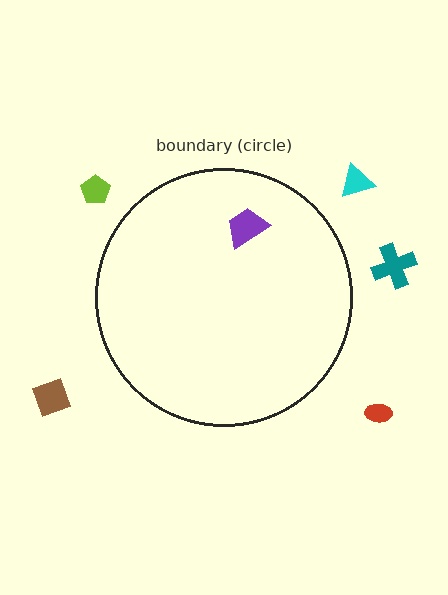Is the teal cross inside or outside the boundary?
Outside.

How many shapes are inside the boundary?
1 inside, 5 outside.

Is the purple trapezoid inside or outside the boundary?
Inside.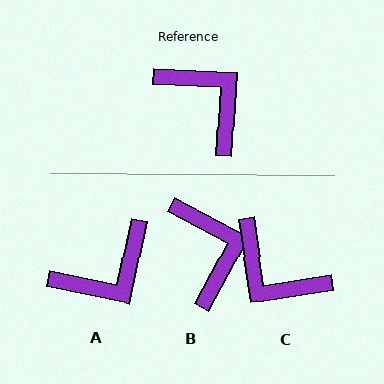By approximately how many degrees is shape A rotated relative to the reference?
Approximately 99 degrees clockwise.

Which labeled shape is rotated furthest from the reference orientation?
C, about 168 degrees away.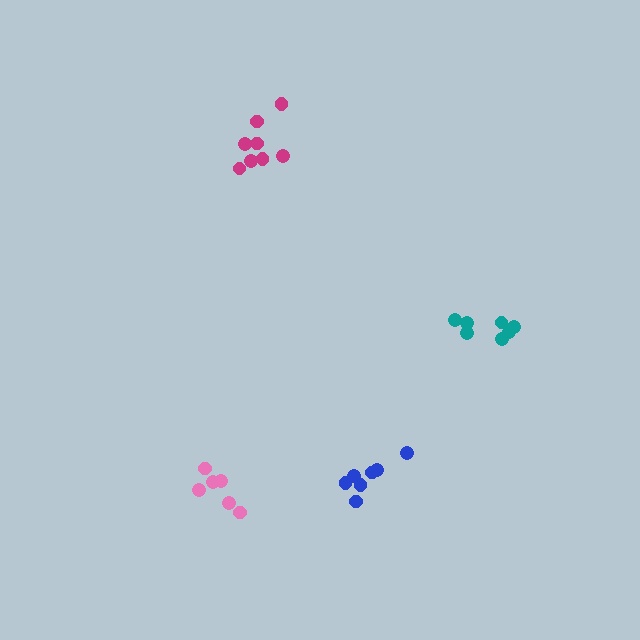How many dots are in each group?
Group 1: 7 dots, Group 2: 6 dots, Group 3: 8 dots, Group 4: 7 dots (28 total).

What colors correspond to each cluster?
The clusters are colored: blue, pink, magenta, teal.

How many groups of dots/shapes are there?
There are 4 groups.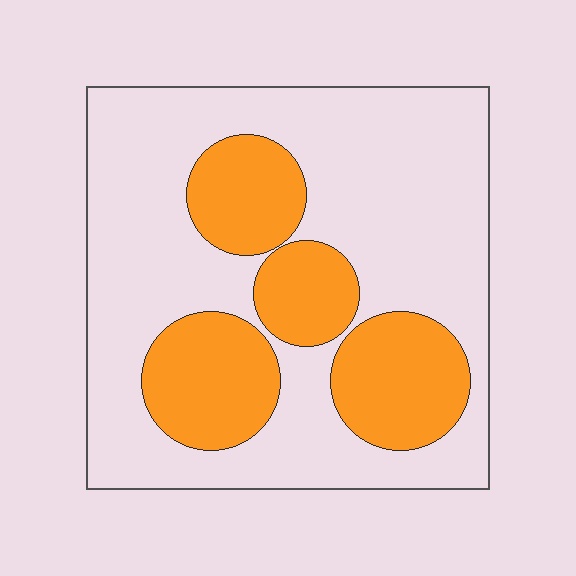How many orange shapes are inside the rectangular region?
4.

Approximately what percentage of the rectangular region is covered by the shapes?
Approximately 30%.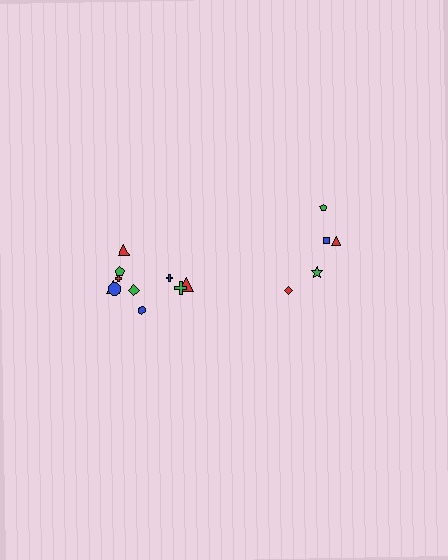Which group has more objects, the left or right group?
The left group.